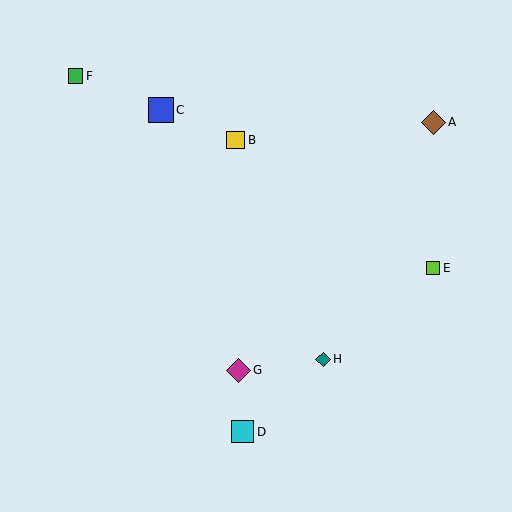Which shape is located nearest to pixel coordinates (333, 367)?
The teal diamond (labeled H) at (323, 359) is nearest to that location.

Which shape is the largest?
The blue square (labeled C) is the largest.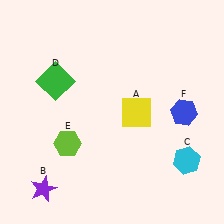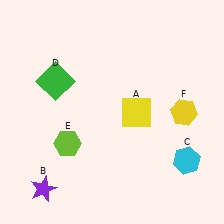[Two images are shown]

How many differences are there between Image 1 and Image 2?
There is 1 difference between the two images.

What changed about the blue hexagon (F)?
In Image 1, F is blue. In Image 2, it changed to yellow.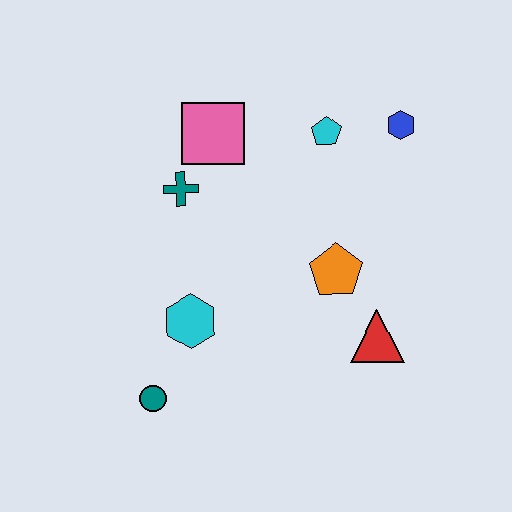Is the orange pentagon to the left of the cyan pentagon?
No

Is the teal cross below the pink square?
Yes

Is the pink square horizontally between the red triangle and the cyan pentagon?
No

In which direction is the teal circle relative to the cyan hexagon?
The teal circle is below the cyan hexagon.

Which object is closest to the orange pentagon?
The red triangle is closest to the orange pentagon.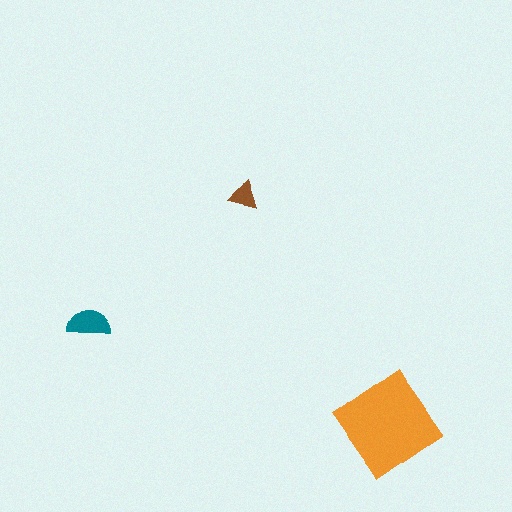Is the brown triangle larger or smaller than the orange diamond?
Smaller.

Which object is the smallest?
The brown triangle.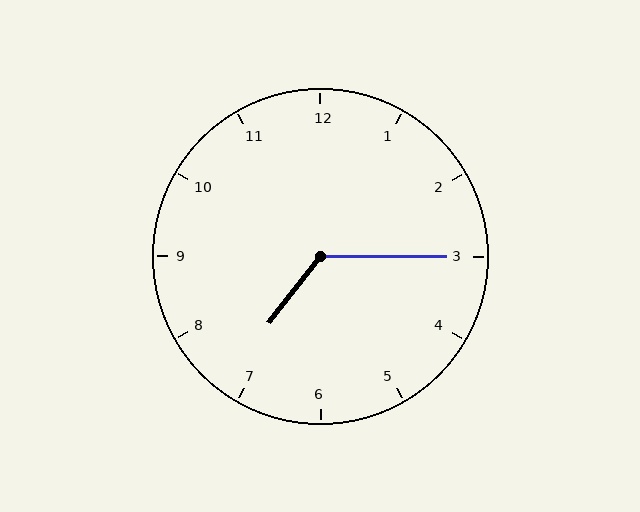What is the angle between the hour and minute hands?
Approximately 128 degrees.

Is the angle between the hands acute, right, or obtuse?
It is obtuse.